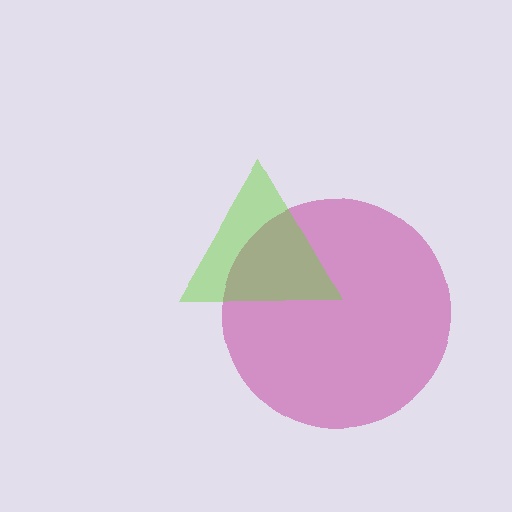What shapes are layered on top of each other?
The layered shapes are: a magenta circle, a lime triangle.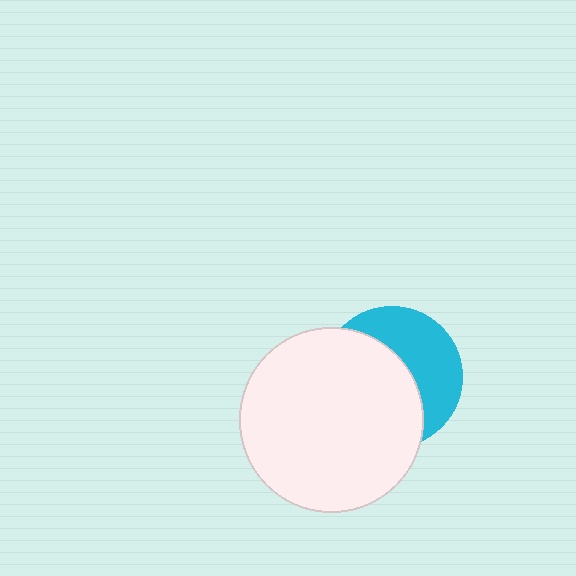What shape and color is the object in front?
The object in front is a white circle.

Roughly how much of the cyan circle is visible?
A small part of it is visible (roughly 43%).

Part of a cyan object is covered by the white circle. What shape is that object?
It is a circle.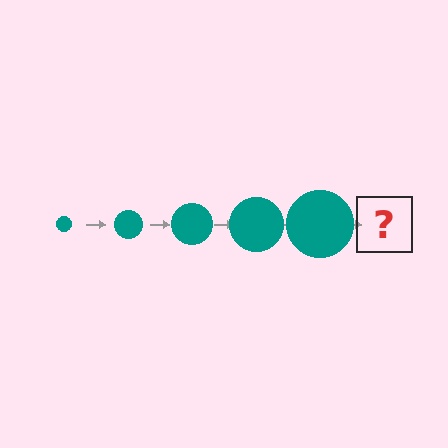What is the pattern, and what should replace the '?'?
The pattern is that the circle gets progressively larger each step. The '?' should be a teal circle, larger than the previous one.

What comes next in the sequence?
The next element should be a teal circle, larger than the previous one.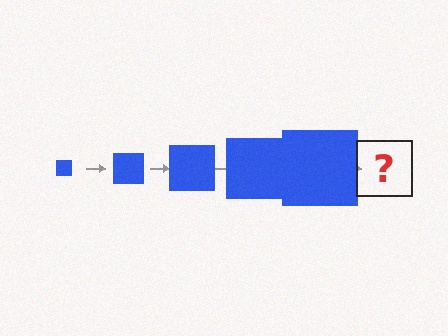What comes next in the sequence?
The next element should be a blue square, larger than the previous one.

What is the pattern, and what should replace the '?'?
The pattern is that the square gets progressively larger each step. The '?' should be a blue square, larger than the previous one.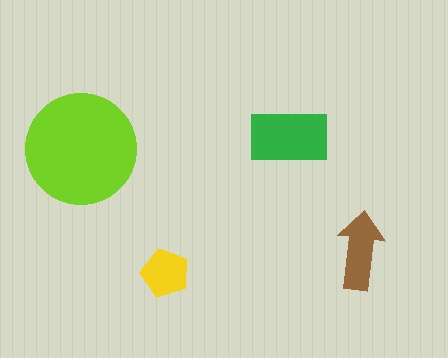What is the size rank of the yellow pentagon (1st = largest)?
4th.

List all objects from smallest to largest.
The yellow pentagon, the brown arrow, the green rectangle, the lime circle.